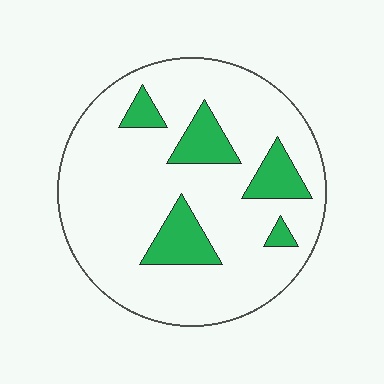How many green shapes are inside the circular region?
5.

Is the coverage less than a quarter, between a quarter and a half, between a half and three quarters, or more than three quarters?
Less than a quarter.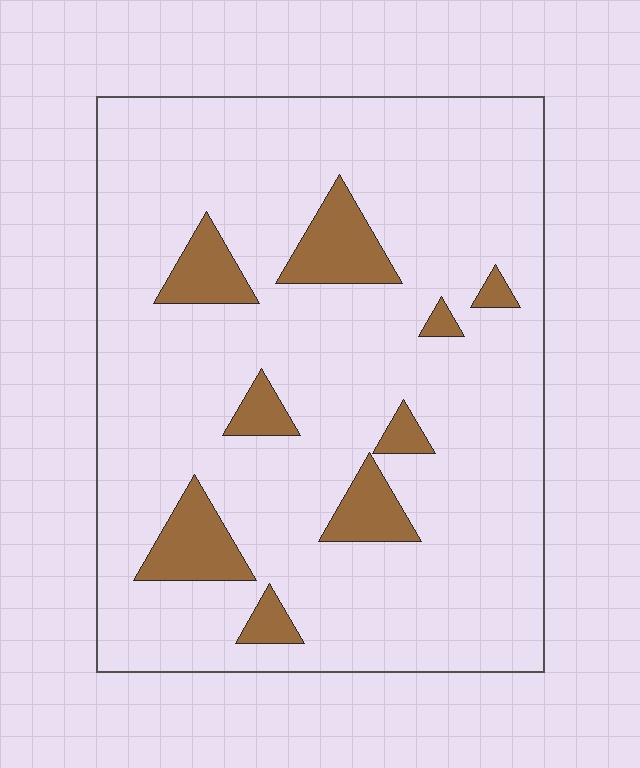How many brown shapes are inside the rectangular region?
9.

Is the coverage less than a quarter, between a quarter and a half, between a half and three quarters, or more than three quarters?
Less than a quarter.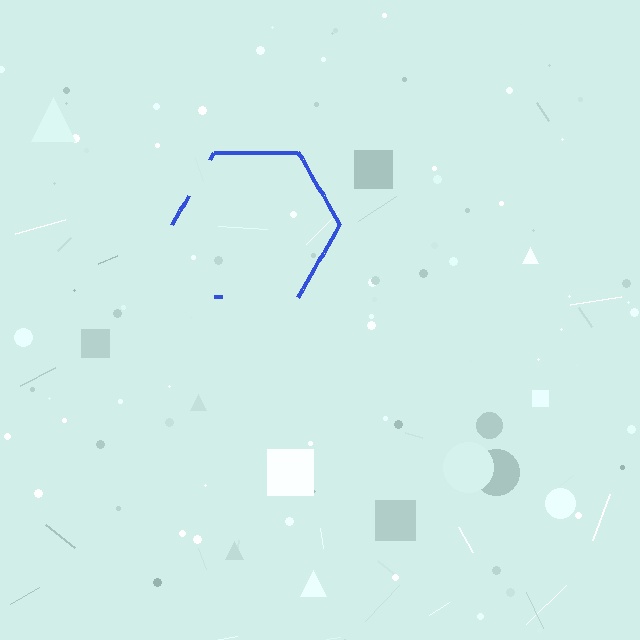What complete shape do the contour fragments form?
The contour fragments form a hexagon.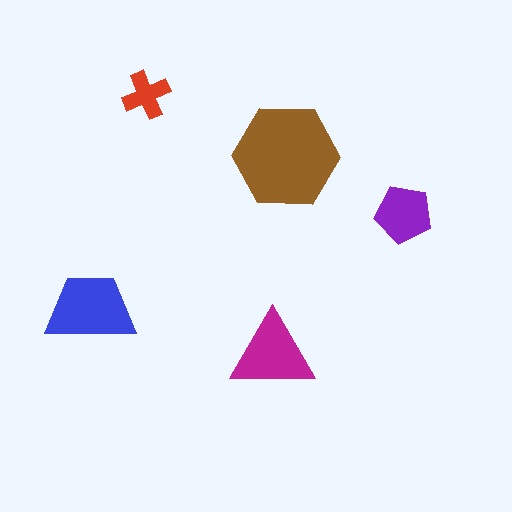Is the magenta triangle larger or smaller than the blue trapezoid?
Smaller.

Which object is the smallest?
The red cross.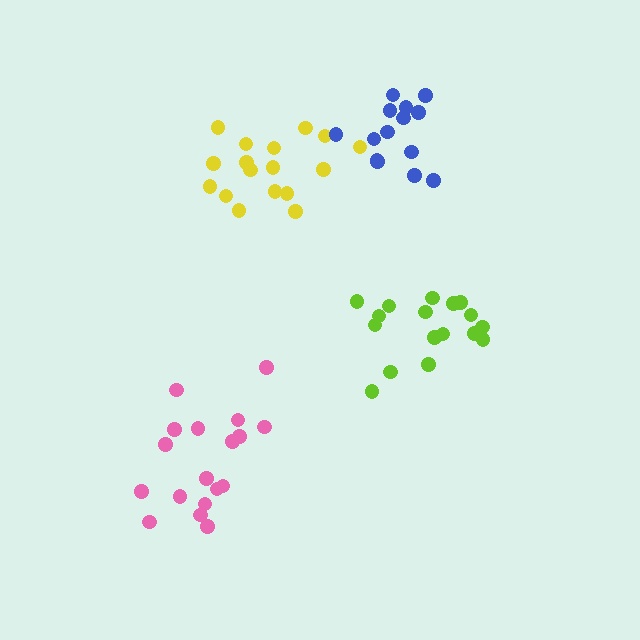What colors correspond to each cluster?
The clusters are colored: yellow, pink, lime, blue.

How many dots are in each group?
Group 1: 17 dots, Group 2: 18 dots, Group 3: 17 dots, Group 4: 14 dots (66 total).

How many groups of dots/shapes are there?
There are 4 groups.